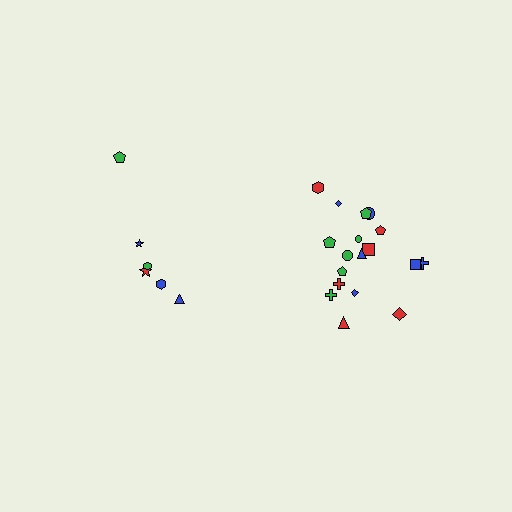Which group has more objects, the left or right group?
The right group.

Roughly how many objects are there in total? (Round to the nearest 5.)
Roughly 25 objects in total.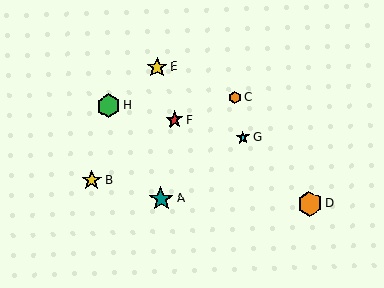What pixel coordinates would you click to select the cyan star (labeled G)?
Click at (243, 137) to select the cyan star G.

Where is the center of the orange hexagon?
The center of the orange hexagon is at (235, 97).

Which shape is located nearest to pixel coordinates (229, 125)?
The cyan star (labeled G) at (243, 137) is nearest to that location.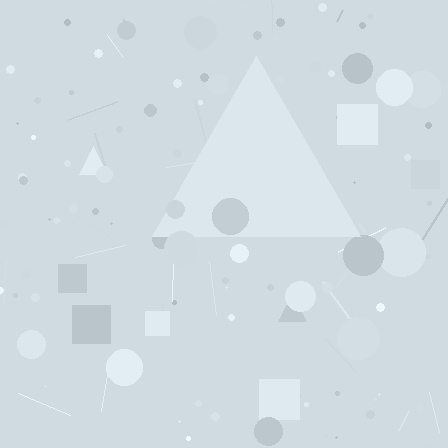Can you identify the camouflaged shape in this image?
The camouflaged shape is a triangle.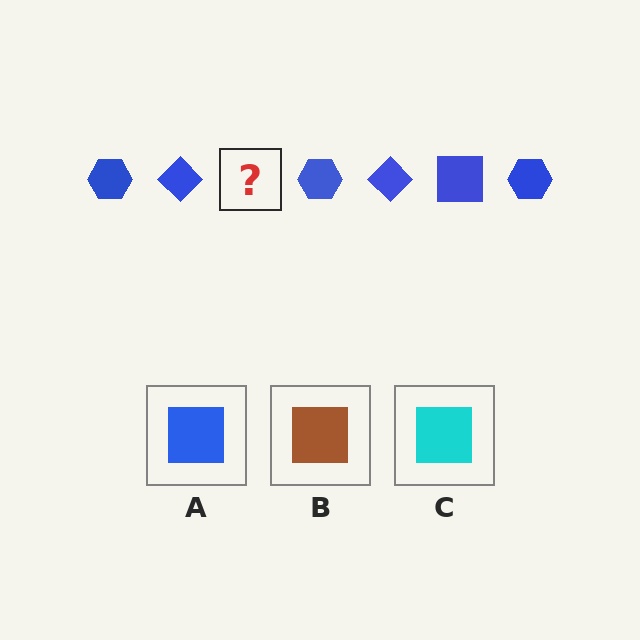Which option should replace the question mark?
Option A.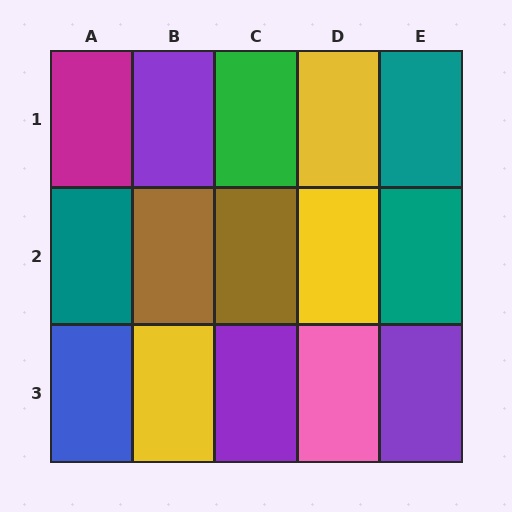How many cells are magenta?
1 cell is magenta.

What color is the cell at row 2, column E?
Teal.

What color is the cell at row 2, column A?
Teal.